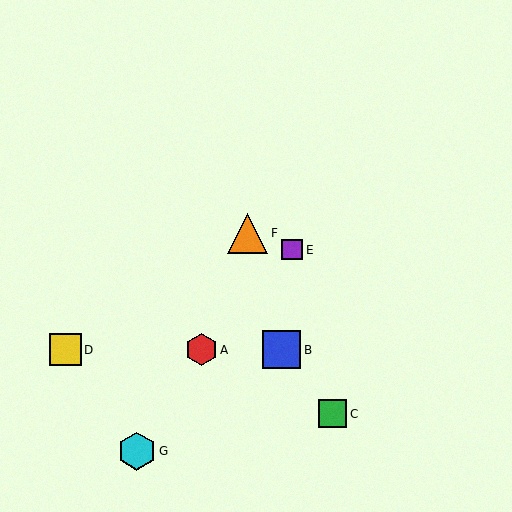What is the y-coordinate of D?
Object D is at y≈350.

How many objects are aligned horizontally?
3 objects (A, B, D) are aligned horizontally.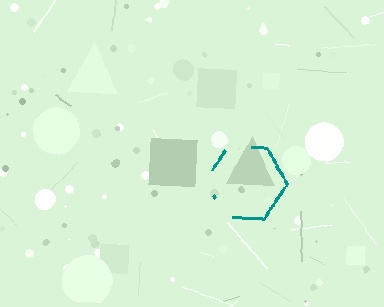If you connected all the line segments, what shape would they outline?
They would outline a hexagon.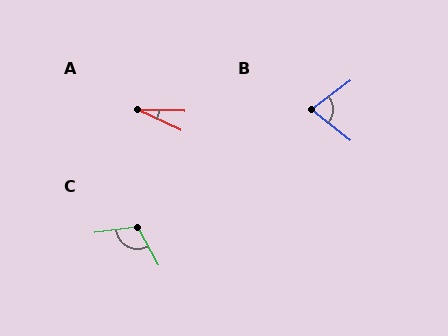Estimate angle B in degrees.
Approximately 74 degrees.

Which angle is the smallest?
A, at approximately 23 degrees.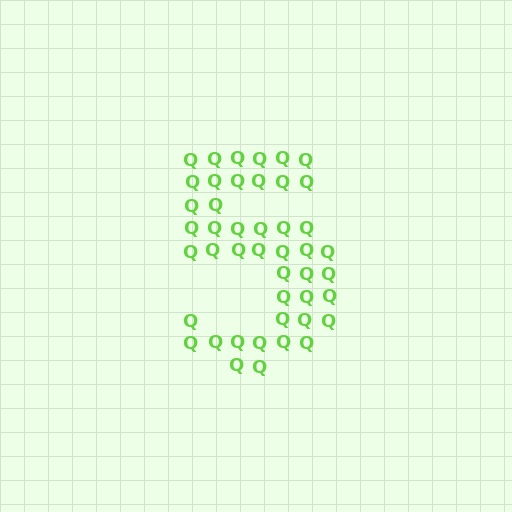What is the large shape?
The large shape is the digit 5.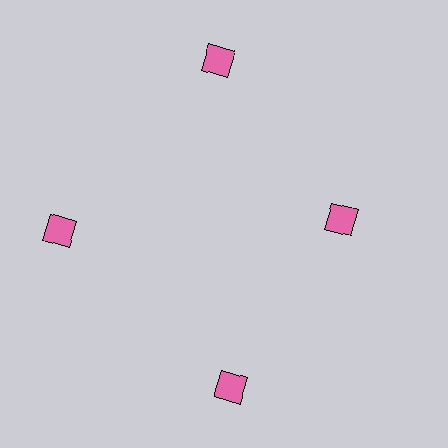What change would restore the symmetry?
The symmetry would be restored by moving it outward, back onto the ring so that all 4 squares sit at equal angles and equal distance from the center.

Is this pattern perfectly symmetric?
No. The 4 pink squares are arranged in a ring, but one element near the 3 o'clock position is pulled inward toward the center, breaking the 4-fold rotational symmetry.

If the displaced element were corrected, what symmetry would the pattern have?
It would have 4-fold rotational symmetry — the pattern would map onto itself every 90 degrees.